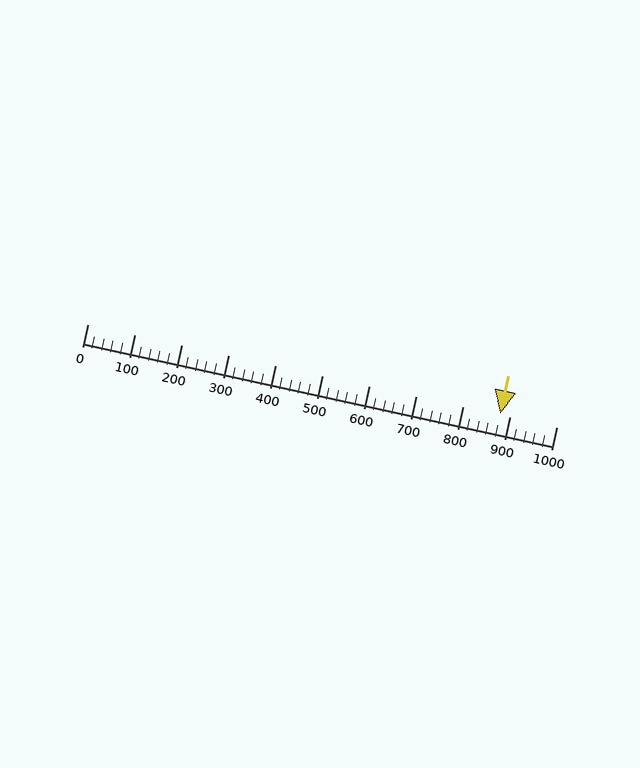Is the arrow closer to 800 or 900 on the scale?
The arrow is closer to 900.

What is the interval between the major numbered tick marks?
The major tick marks are spaced 100 units apart.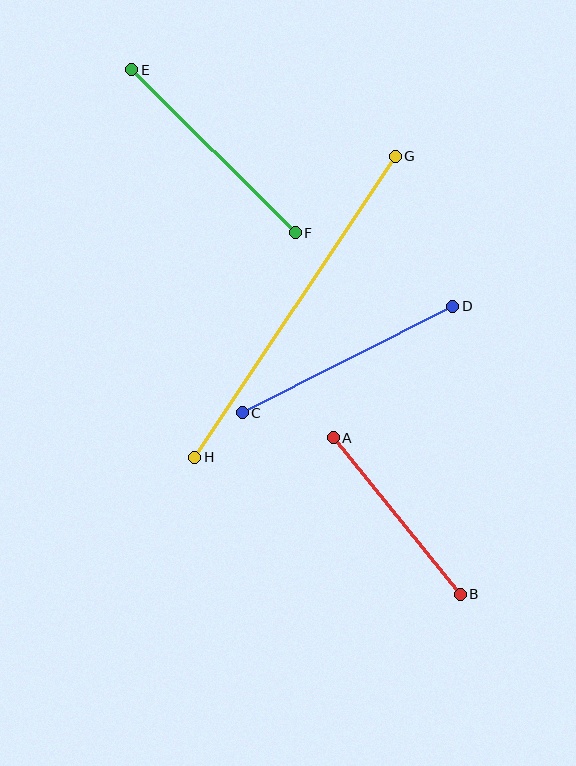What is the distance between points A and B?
The distance is approximately 201 pixels.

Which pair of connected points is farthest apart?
Points G and H are farthest apart.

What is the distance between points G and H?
The distance is approximately 361 pixels.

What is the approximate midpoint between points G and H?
The midpoint is at approximately (295, 307) pixels.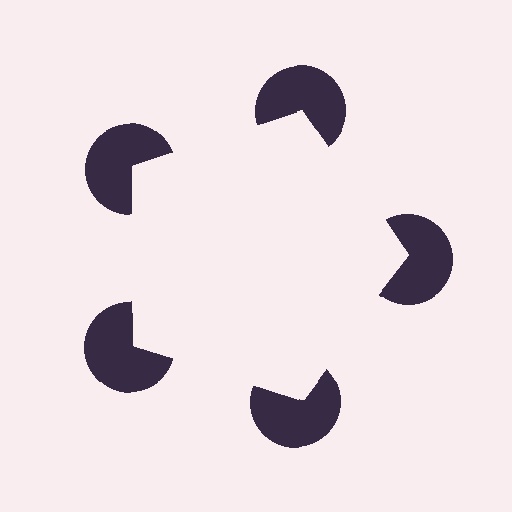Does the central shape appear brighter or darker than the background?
It typically appears slightly brighter than the background, even though no actual brightness change is drawn.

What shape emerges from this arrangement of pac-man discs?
An illusory pentagon — its edges are inferred from the aligned wedge cuts in the pac-man discs, not physically drawn.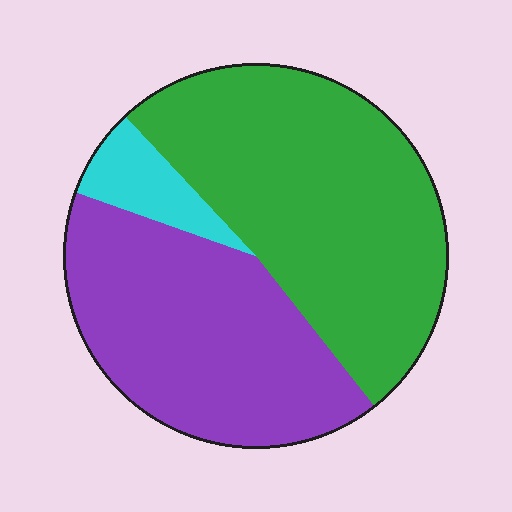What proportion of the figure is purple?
Purple takes up about two fifths (2/5) of the figure.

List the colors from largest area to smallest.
From largest to smallest: green, purple, cyan.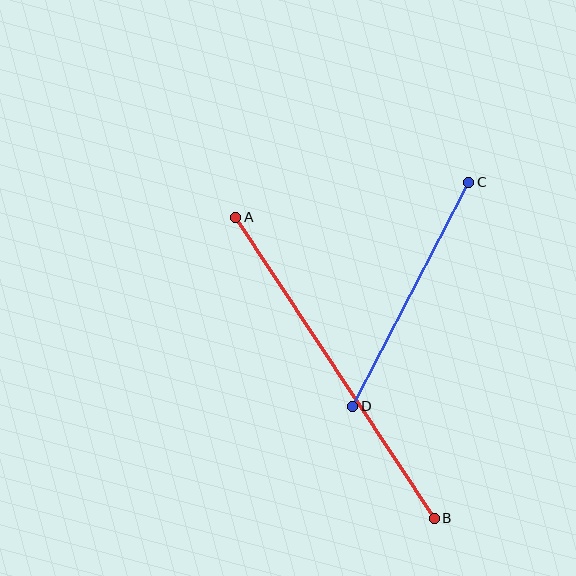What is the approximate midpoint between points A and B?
The midpoint is at approximately (335, 368) pixels.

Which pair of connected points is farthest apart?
Points A and B are farthest apart.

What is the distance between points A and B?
The distance is approximately 361 pixels.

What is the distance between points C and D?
The distance is approximately 253 pixels.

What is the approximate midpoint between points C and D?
The midpoint is at approximately (411, 294) pixels.